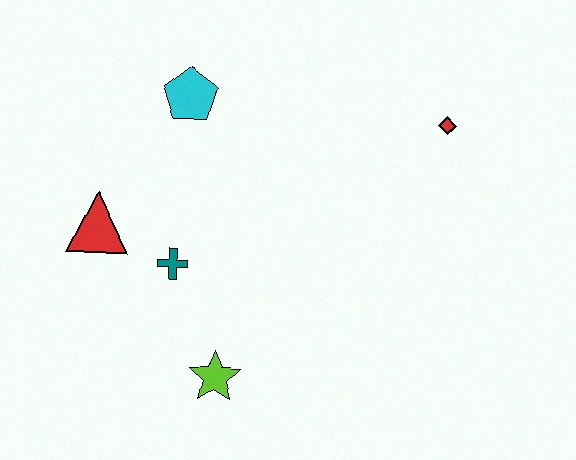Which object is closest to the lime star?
The teal cross is closest to the lime star.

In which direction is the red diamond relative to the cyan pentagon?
The red diamond is to the right of the cyan pentagon.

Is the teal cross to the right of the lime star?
No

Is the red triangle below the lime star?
No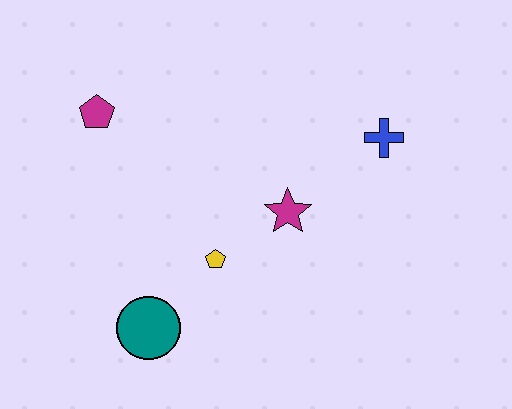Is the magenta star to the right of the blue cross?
No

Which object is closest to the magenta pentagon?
The yellow pentagon is closest to the magenta pentagon.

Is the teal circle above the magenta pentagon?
No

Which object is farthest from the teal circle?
The blue cross is farthest from the teal circle.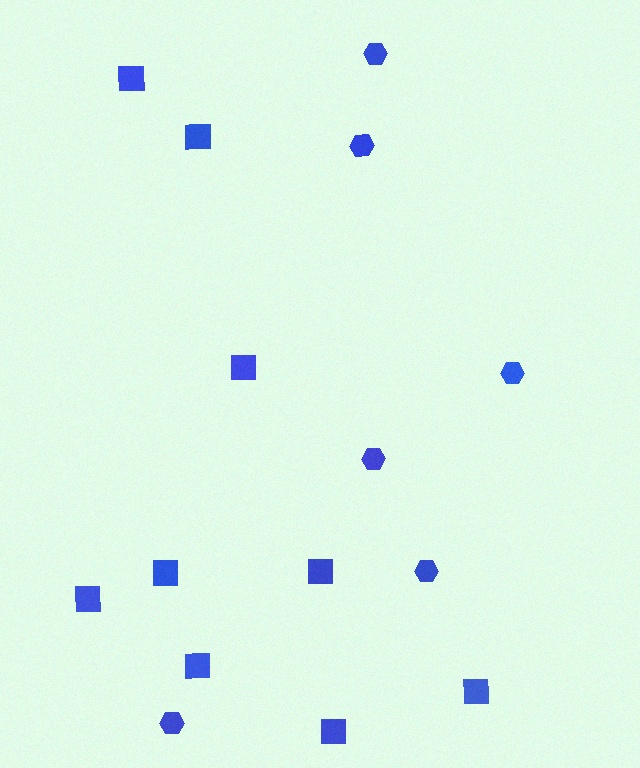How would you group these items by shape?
There are 2 groups: one group of hexagons (6) and one group of squares (9).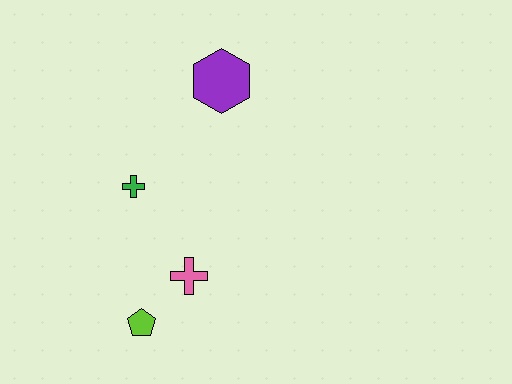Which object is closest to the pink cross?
The lime pentagon is closest to the pink cross.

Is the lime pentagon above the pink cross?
No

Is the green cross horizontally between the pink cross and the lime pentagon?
No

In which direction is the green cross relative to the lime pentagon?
The green cross is above the lime pentagon.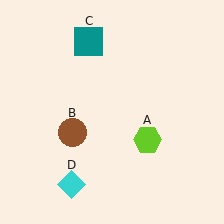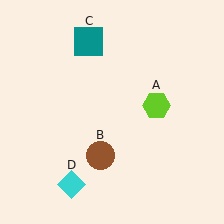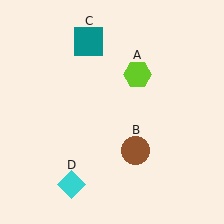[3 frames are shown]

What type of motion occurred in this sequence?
The lime hexagon (object A), brown circle (object B) rotated counterclockwise around the center of the scene.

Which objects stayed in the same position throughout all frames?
Teal square (object C) and cyan diamond (object D) remained stationary.